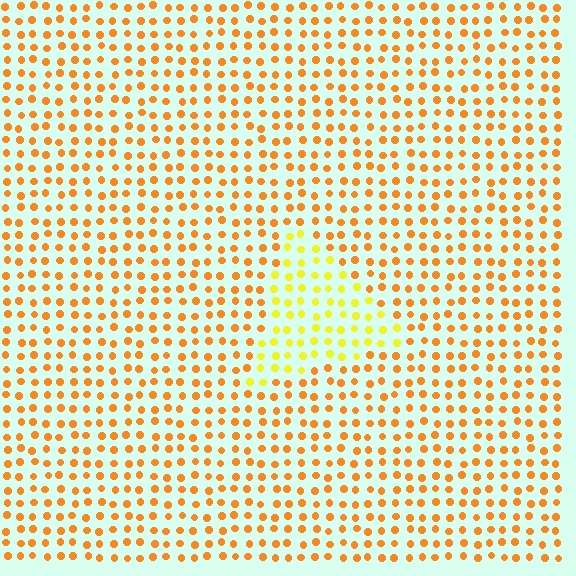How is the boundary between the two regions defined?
The boundary is defined purely by a slight shift in hue (about 33 degrees). Spacing, size, and orientation are identical on both sides.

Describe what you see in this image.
The image is filled with small orange elements in a uniform arrangement. A triangle-shaped region is visible where the elements are tinted to a slightly different hue, forming a subtle color boundary.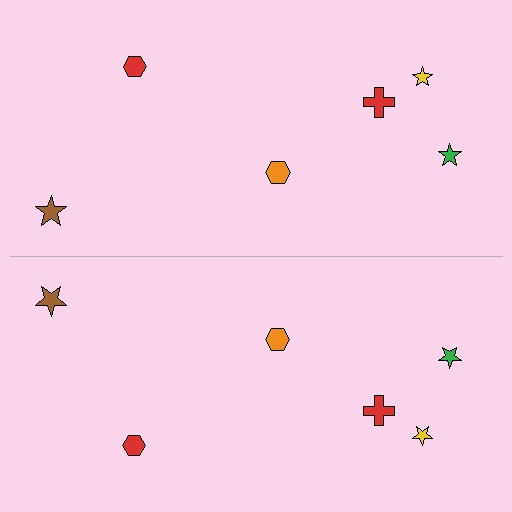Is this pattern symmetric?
Yes, this pattern has bilateral (reflection) symmetry.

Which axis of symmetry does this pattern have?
The pattern has a horizontal axis of symmetry running through the center of the image.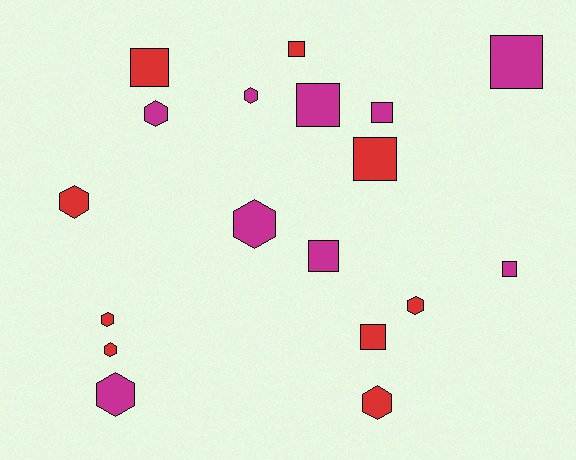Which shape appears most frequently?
Square, with 9 objects.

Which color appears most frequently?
Red, with 9 objects.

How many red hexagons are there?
There are 5 red hexagons.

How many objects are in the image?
There are 18 objects.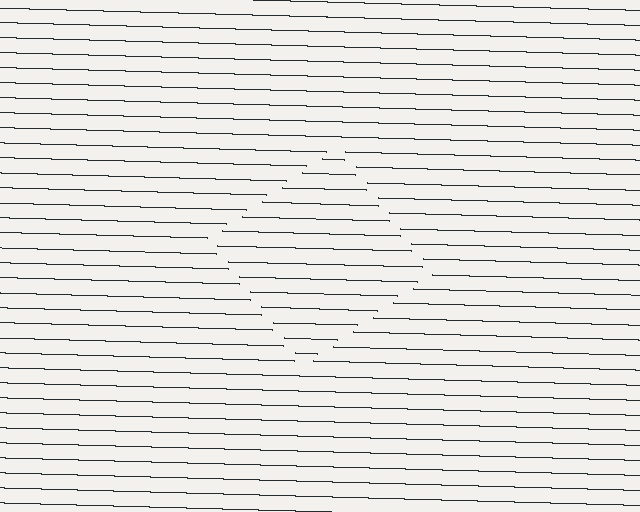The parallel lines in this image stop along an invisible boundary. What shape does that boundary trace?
An illusory square. The interior of the shape contains the same grating, shifted by half a period — the contour is defined by the phase discontinuity where line-ends from the inner and outer gratings abut.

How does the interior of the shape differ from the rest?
The interior of the shape contains the same grating, shifted by half a period — the contour is defined by the phase discontinuity where line-ends from the inner and outer gratings abut.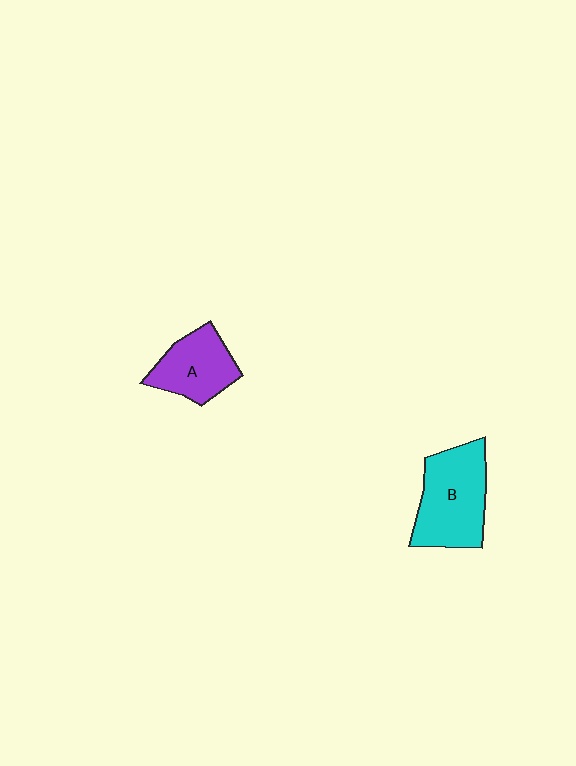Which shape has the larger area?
Shape B (cyan).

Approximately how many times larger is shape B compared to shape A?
Approximately 1.4 times.